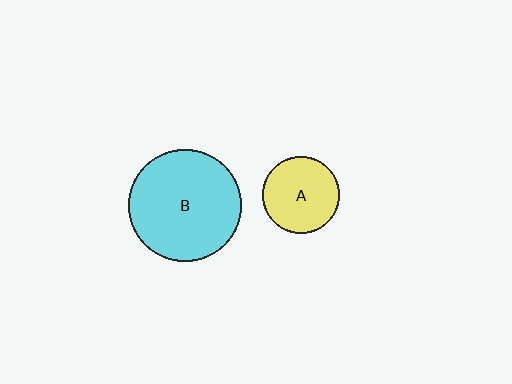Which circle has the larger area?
Circle B (cyan).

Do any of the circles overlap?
No, none of the circles overlap.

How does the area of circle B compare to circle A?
Approximately 2.1 times.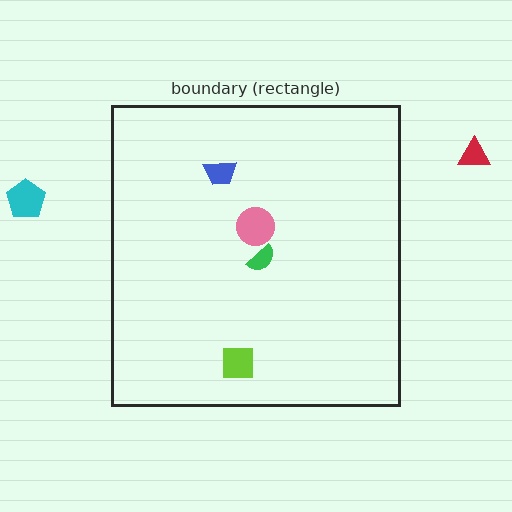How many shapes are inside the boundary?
4 inside, 2 outside.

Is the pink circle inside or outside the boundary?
Inside.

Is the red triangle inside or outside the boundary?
Outside.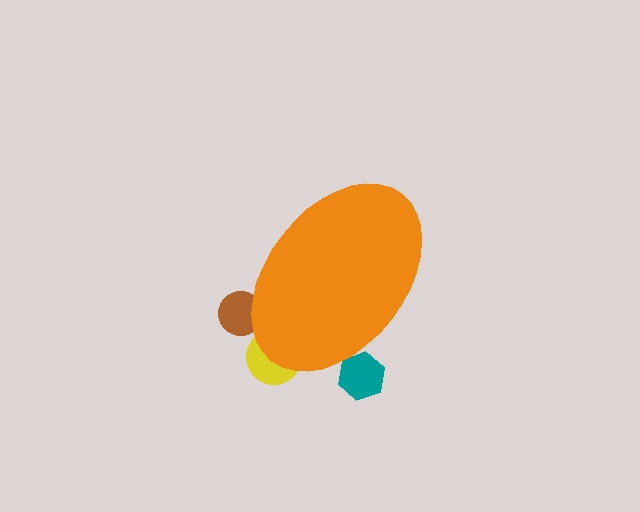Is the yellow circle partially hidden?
Yes, the yellow circle is partially hidden behind the orange ellipse.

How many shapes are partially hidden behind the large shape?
3 shapes are partially hidden.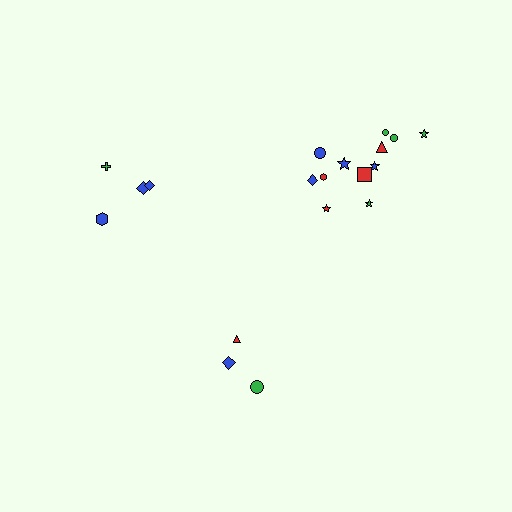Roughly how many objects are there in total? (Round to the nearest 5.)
Roughly 20 objects in total.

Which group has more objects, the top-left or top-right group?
The top-right group.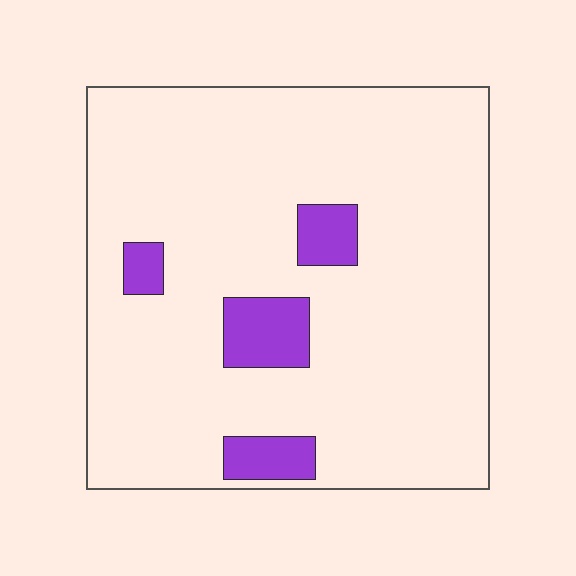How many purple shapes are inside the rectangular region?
4.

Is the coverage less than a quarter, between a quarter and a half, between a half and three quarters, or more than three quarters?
Less than a quarter.